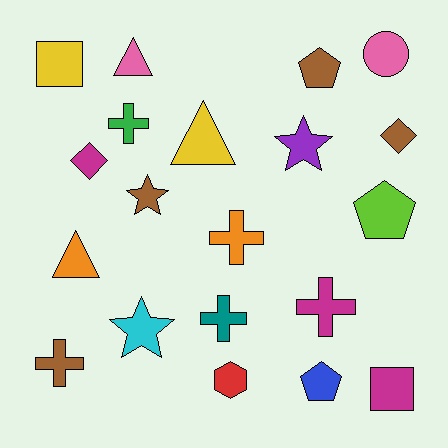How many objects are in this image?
There are 20 objects.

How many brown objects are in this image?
There are 4 brown objects.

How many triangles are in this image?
There are 3 triangles.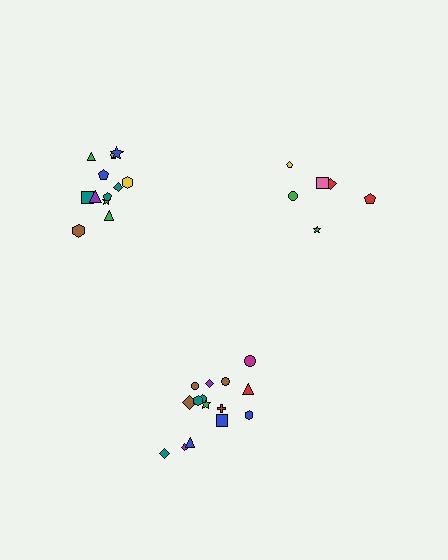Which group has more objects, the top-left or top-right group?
The top-left group.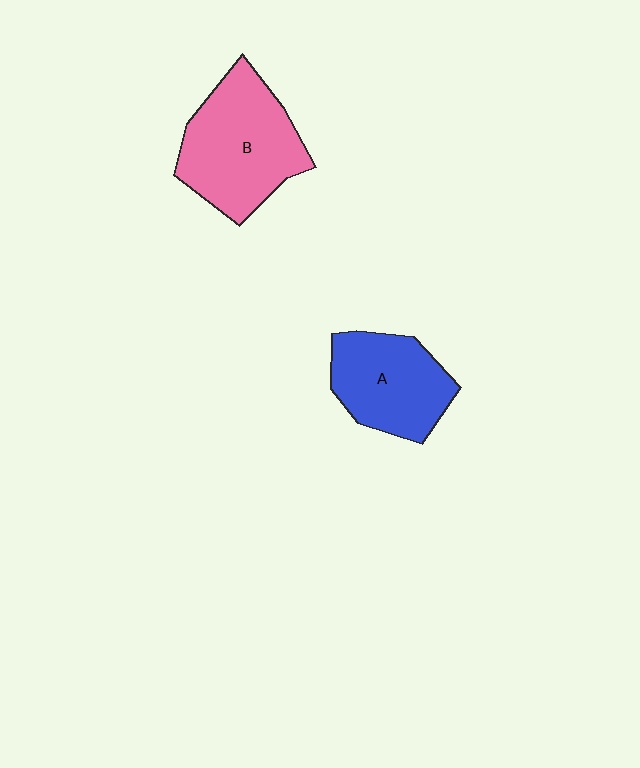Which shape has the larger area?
Shape B (pink).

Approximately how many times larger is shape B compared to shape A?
Approximately 1.3 times.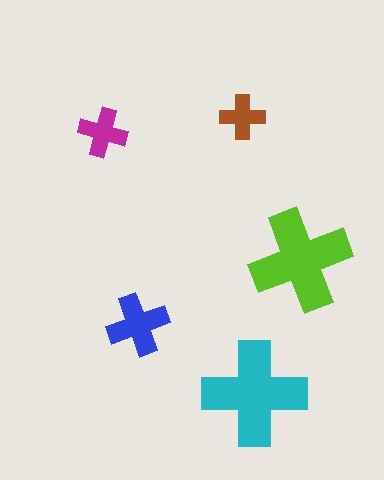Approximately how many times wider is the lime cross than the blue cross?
About 1.5 times wider.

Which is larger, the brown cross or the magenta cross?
The magenta one.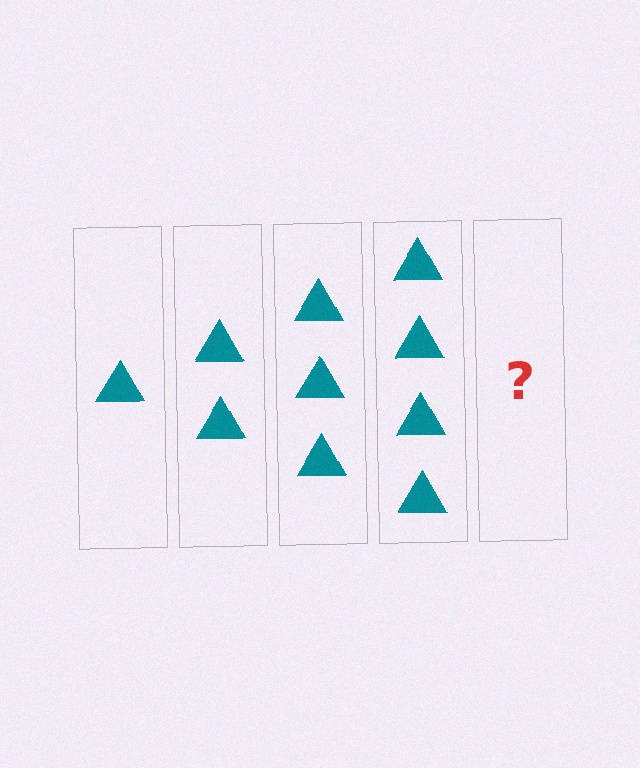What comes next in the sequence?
The next element should be 5 triangles.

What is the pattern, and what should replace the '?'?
The pattern is that each step adds one more triangle. The '?' should be 5 triangles.